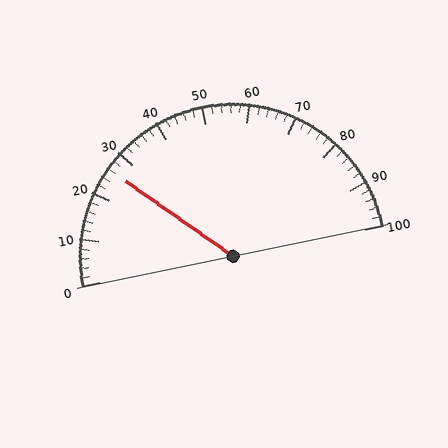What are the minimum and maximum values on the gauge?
The gauge ranges from 0 to 100.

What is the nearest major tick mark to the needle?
The nearest major tick mark is 30.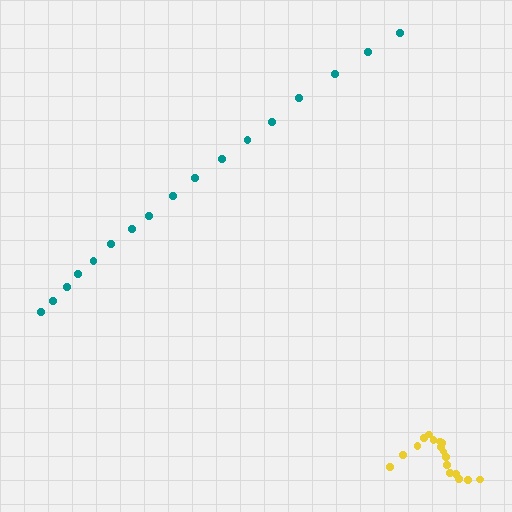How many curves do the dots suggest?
There are 2 distinct paths.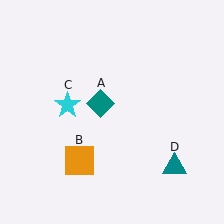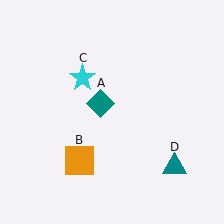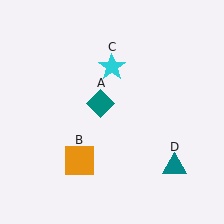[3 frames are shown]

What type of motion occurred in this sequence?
The cyan star (object C) rotated clockwise around the center of the scene.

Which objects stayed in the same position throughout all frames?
Teal diamond (object A) and orange square (object B) and teal triangle (object D) remained stationary.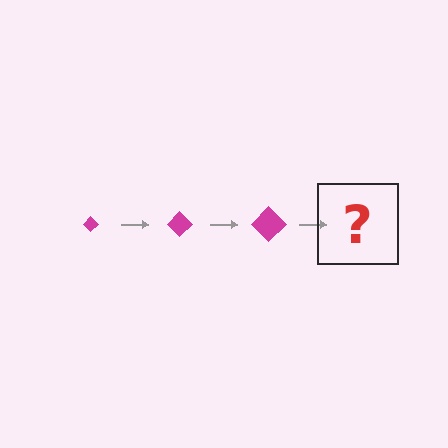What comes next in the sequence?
The next element should be a magenta diamond, larger than the previous one.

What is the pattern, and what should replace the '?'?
The pattern is that the diamond gets progressively larger each step. The '?' should be a magenta diamond, larger than the previous one.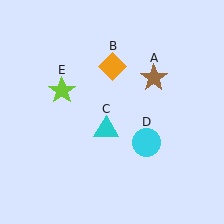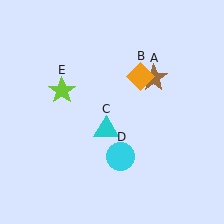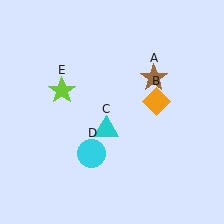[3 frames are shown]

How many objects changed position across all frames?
2 objects changed position: orange diamond (object B), cyan circle (object D).